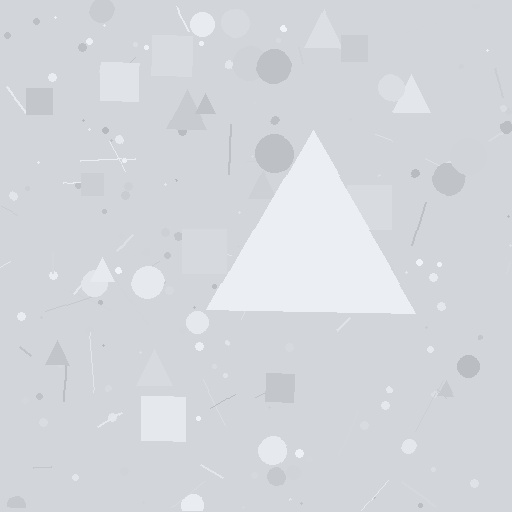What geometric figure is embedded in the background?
A triangle is embedded in the background.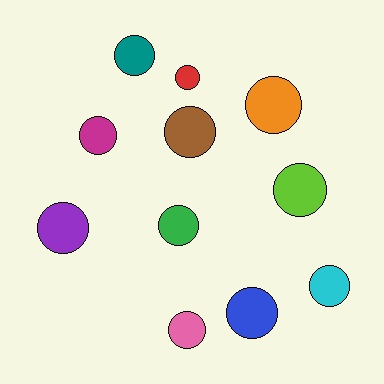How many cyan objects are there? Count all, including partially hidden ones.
There is 1 cyan object.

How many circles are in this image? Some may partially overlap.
There are 11 circles.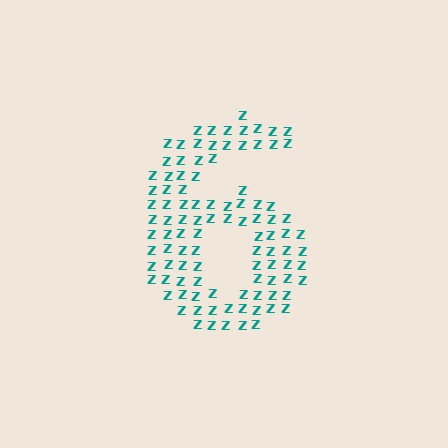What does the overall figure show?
The overall figure shows the digit 6.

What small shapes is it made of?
It is made of small letter Z's.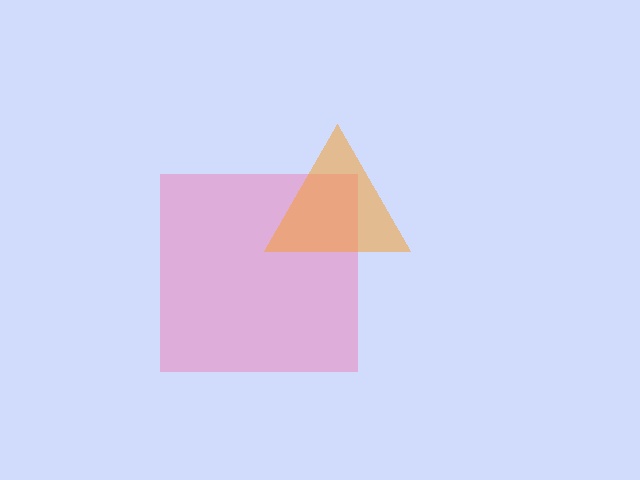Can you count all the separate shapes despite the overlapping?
Yes, there are 2 separate shapes.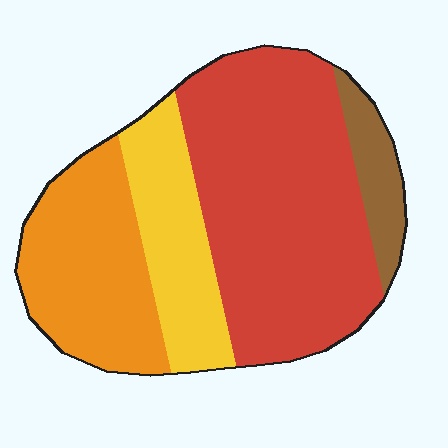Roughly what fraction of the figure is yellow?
Yellow takes up less than a quarter of the figure.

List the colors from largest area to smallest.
From largest to smallest: red, orange, yellow, brown.